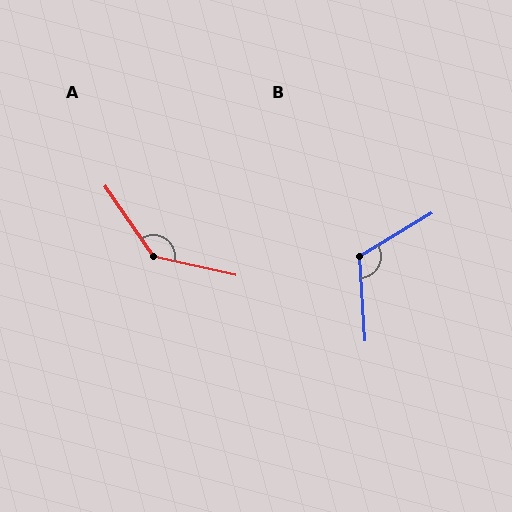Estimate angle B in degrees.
Approximately 117 degrees.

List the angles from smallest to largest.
B (117°), A (137°).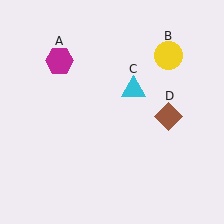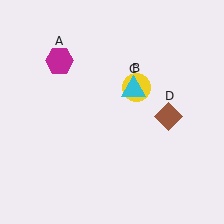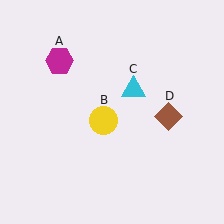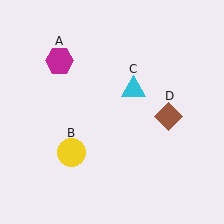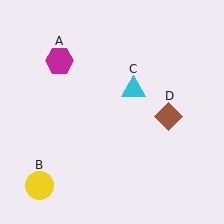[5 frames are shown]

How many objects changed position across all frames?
1 object changed position: yellow circle (object B).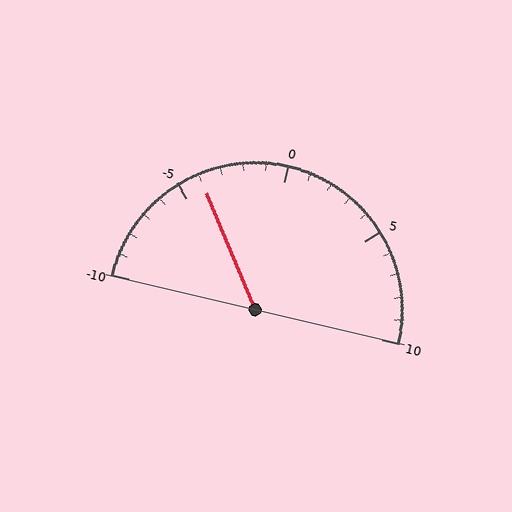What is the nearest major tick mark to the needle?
The nearest major tick mark is -5.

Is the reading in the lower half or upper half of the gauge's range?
The reading is in the lower half of the range (-10 to 10).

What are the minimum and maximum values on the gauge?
The gauge ranges from -10 to 10.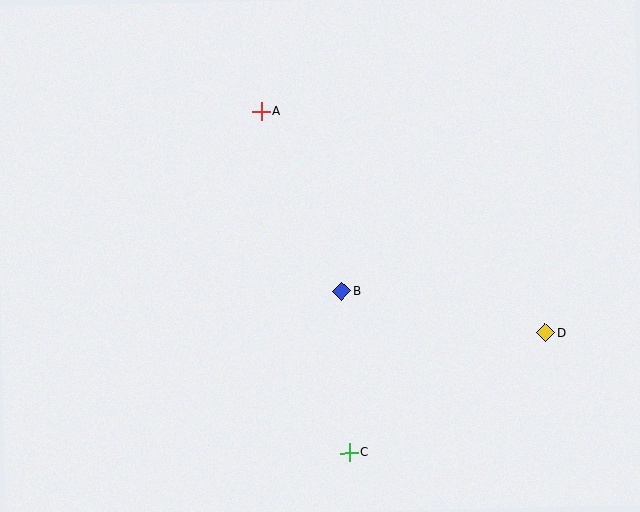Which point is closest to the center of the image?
Point B at (341, 291) is closest to the center.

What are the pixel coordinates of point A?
Point A is at (261, 111).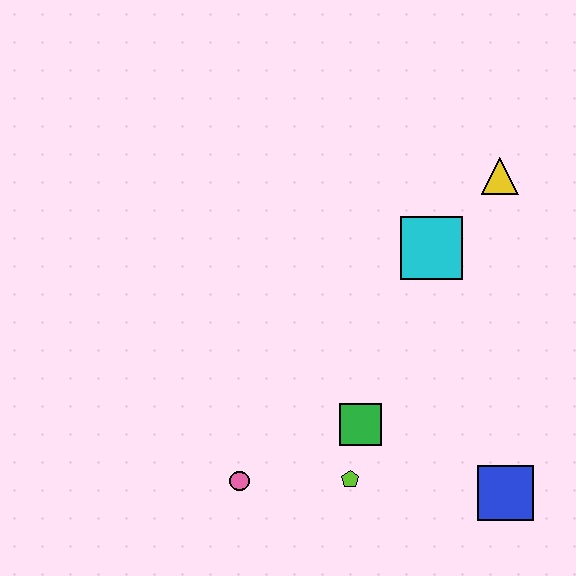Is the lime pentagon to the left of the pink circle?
No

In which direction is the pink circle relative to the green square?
The pink circle is to the left of the green square.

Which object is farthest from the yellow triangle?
The pink circle is farthest from the yellow triangle.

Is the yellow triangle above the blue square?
Yes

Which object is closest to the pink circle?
The lime pentagon is closest to the pink circle.